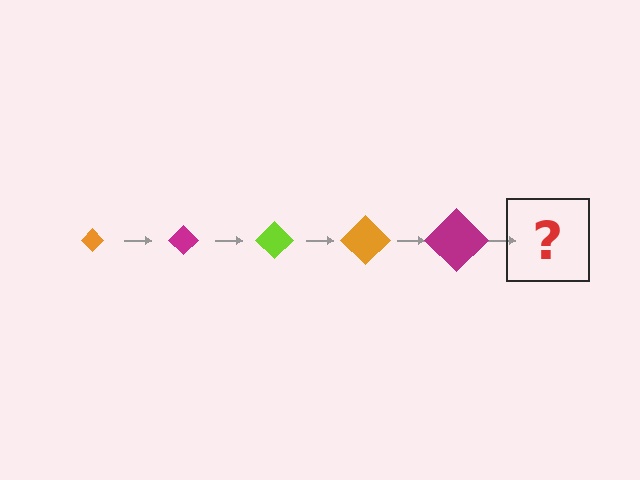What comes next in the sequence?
The next element should be a lime diamond, larger than the previous one.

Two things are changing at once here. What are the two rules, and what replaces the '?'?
The two rules are that the diamond grows larger each step and the color cycles through orange, magenta, and lime. The '?' should be a lime diamond, larger than the previous one.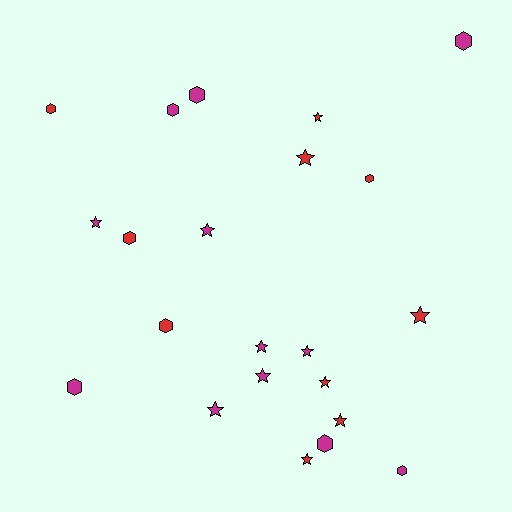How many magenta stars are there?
There are 6 magenta stars.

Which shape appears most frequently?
Star, with 12 objects.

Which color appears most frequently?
Magenta, with 12 objects.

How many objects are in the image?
There are 22 objects.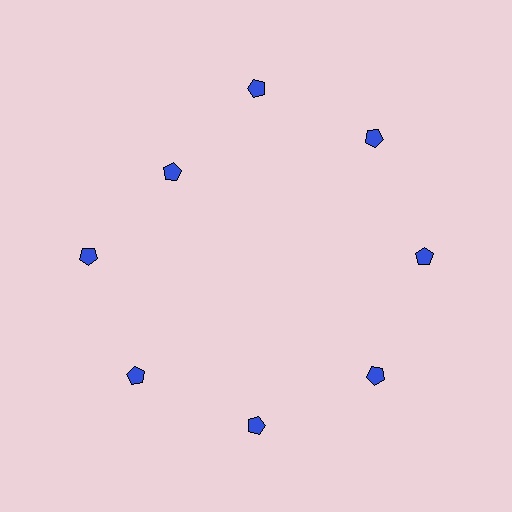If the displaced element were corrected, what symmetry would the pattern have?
It would have 8-fold rotational symmetry — the pattern would map onto itself every 45 degrees.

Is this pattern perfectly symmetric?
No. The 8 blue pentagons are arranged in a ring, but one element near the 10 o'clock position is pulled inward toward the center, breaking the 8-fold rotational symmetry.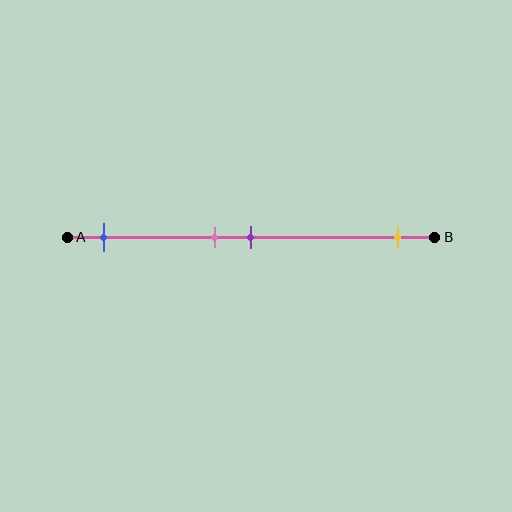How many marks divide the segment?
There are 4 marks dividing the segment.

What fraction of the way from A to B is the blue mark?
The blue mark is approximately 10% (0.1) of the way from A to B.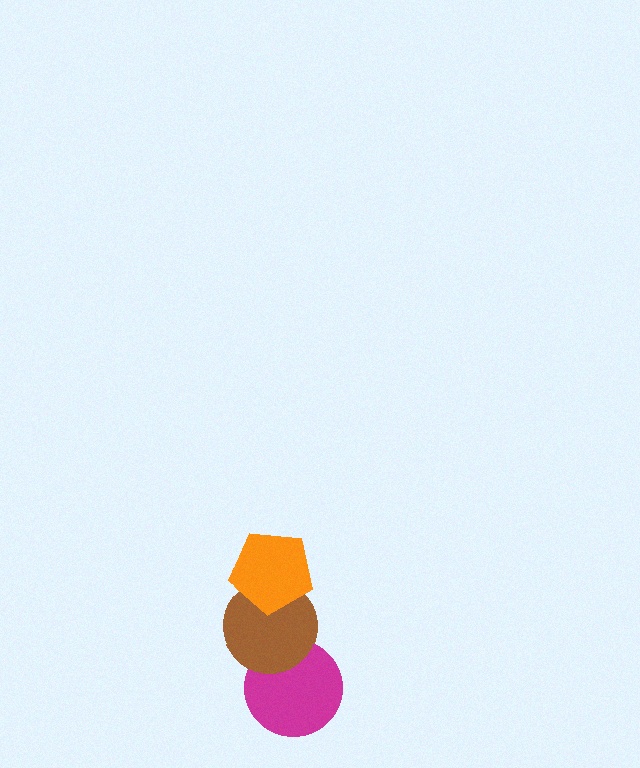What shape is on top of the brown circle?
The orange pentagon is on top of the brown circle.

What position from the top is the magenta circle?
The magenta circle is 3rd from the top.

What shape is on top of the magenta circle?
The brown circle is on top of the magenta circle.